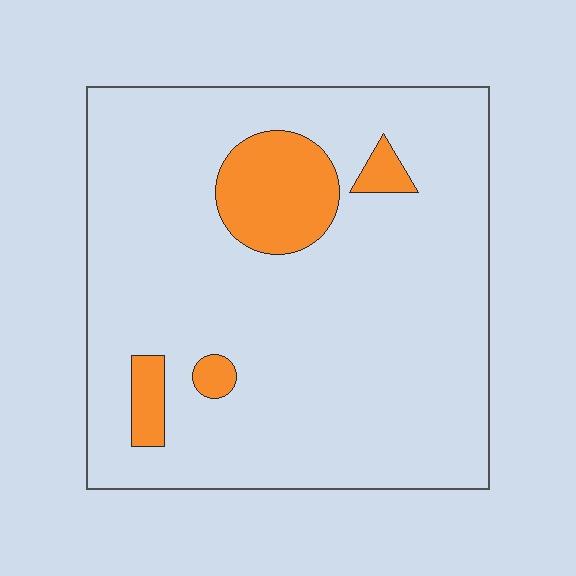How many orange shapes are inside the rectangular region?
4.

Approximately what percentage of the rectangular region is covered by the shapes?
Approximately 10%.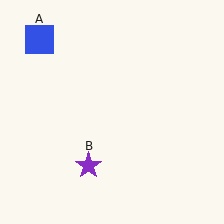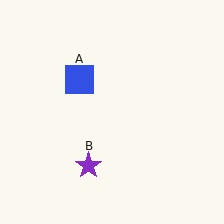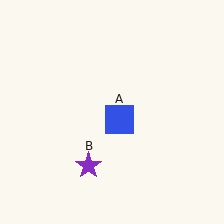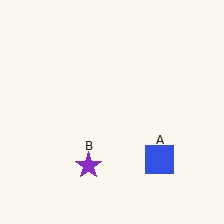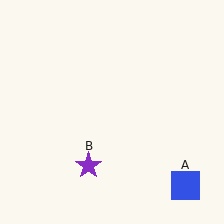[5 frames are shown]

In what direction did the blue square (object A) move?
The blue square (object A) moved down and to the right.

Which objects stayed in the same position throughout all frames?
Purple star (object B) remained stationary.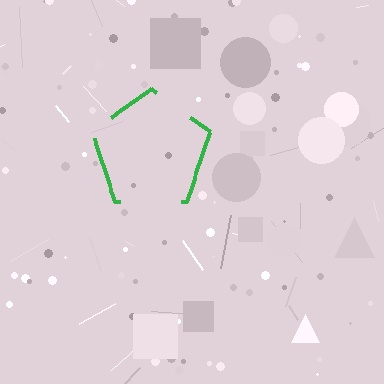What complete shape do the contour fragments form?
The contour fragments form a pentagon.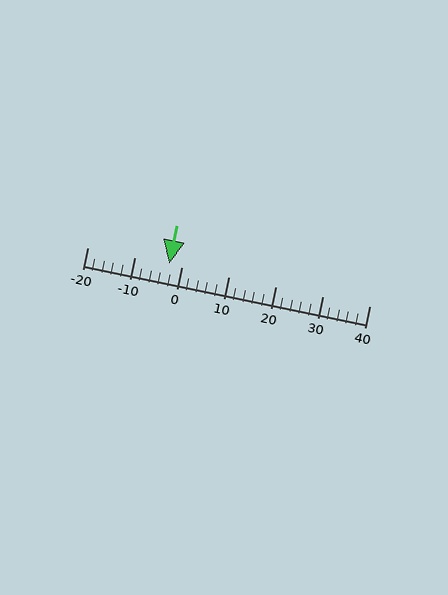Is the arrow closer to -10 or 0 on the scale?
The arrow is closer to 0.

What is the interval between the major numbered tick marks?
The major tick marks are spaced 10 units apart.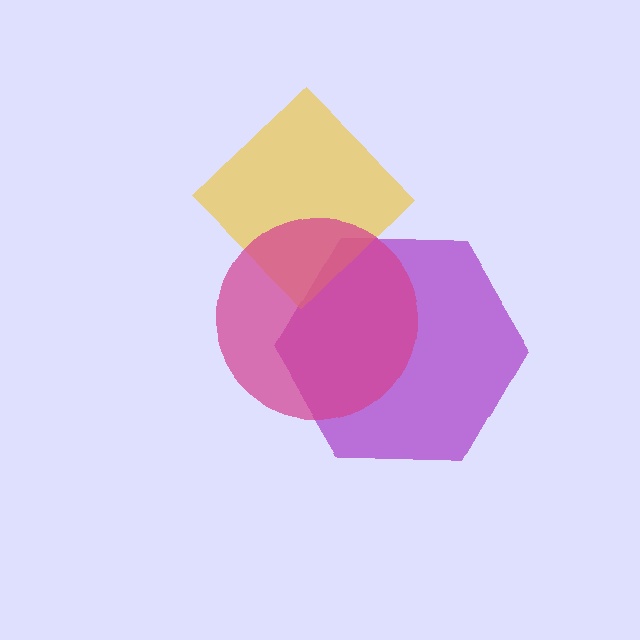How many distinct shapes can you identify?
There are 3 distinct shapes: a purple hexagon, a yellow diamond, a magenta circle.